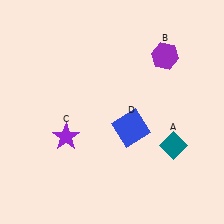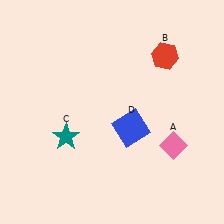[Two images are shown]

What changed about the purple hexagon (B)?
In Image 1, B is purple. In Image 2, it changed to red.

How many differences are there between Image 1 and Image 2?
There are 3 differences between the two images.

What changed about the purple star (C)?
In Image 1, C is purple. In Image 2, it changed to teal.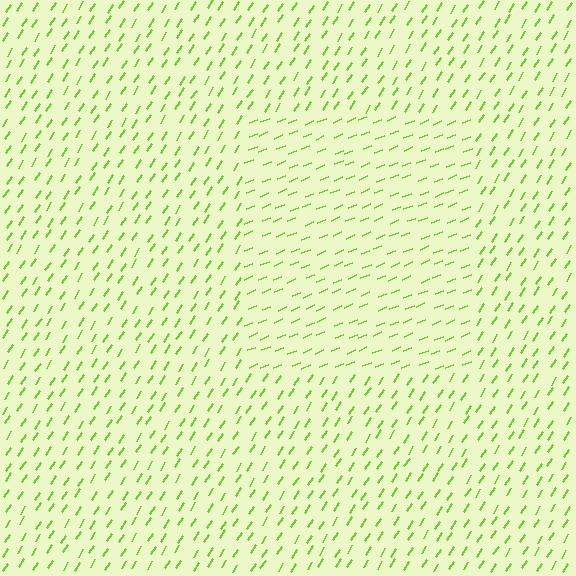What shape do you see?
I see a rectangle.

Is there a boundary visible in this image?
Yes, there is a texture boundary formed by a change in line orientation.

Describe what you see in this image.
The image is filled with small lime line segments. A rectangle region in the image has lines oriented differently from the surrounding lines, creating a visible texture boundary.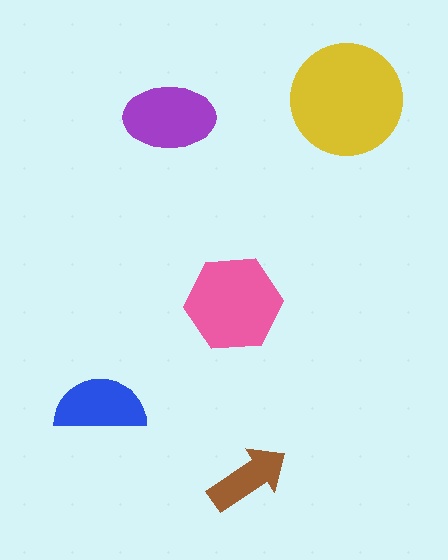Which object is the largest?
The yellow circle.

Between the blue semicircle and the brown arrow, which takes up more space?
The blue semicircle.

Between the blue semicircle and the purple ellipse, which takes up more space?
The purple ellipse.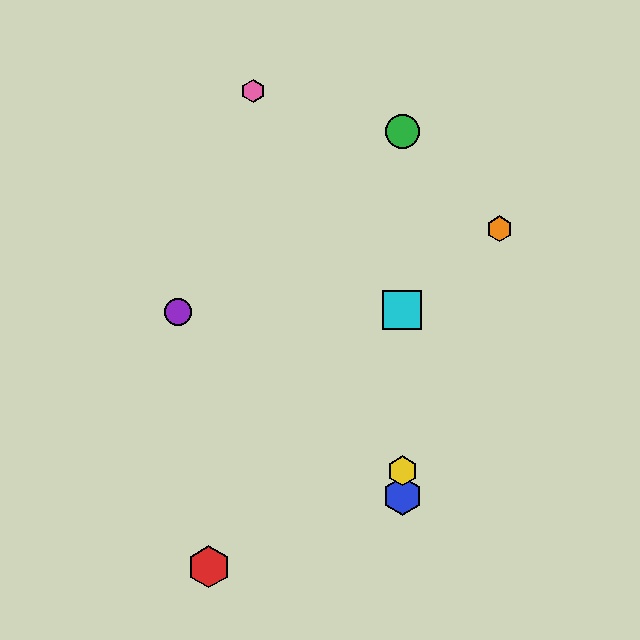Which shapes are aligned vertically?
The blue hexagon, the green circle, the yellow hexagon, the cyan square are aligned vertically.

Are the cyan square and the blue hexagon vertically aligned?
Yes, both are at x≈402.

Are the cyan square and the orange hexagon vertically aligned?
No, the cyan square is at x≈402 and the orange hexagon is at x≈500.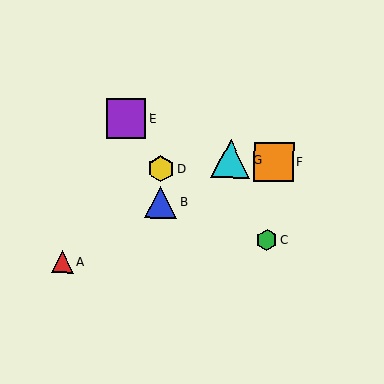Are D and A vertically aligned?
No, D is at x≈161 and A is at x≈62.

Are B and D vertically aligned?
Yes, both are at x≈161.